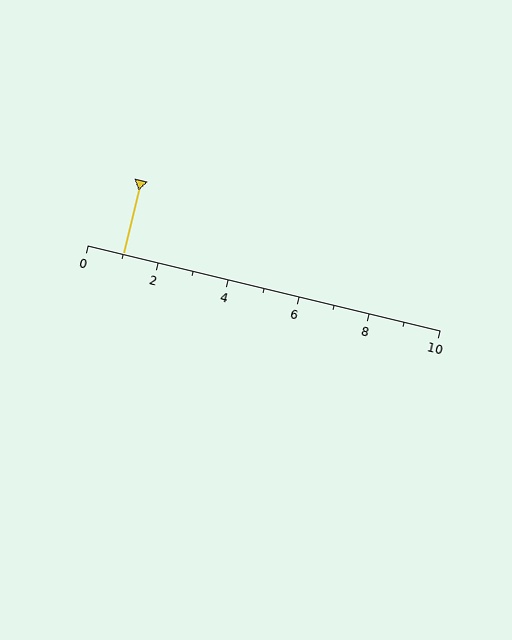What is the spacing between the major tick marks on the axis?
The major ticks are spaced 2 apart.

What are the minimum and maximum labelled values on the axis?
The axis runs from 0 to 10.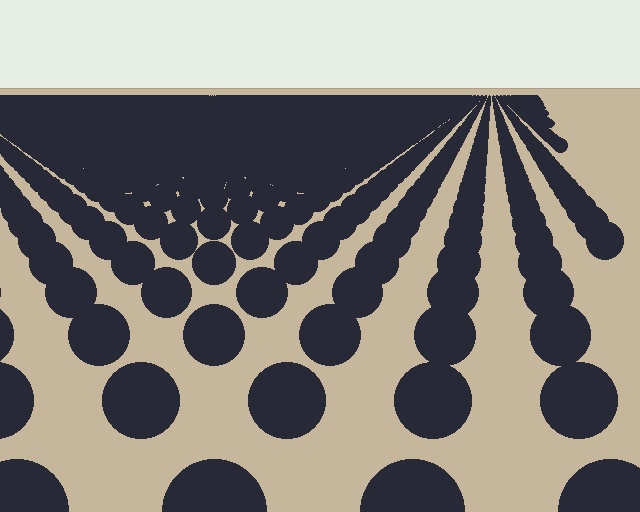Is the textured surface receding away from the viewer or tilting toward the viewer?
The surface is receding away from the viewer. Texture elements get smaller and denser toward the top.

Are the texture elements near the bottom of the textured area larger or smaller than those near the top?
Larger. Near the bottom, elements are closer to the viewer and appear at a bigger on-screen size.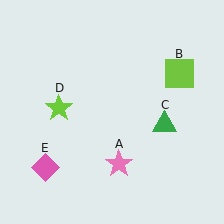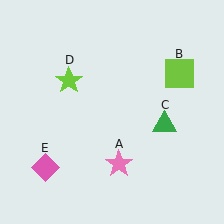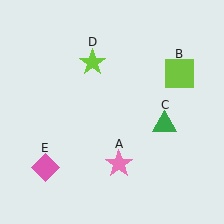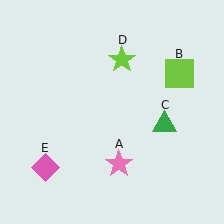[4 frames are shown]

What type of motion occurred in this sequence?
The lime star (object D) rotated clockwise around the center of the scene.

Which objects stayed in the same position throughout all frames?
Pink star (object A) and lime square (object B) and green triangle (object C) and pink diamond (object E) remained stationary.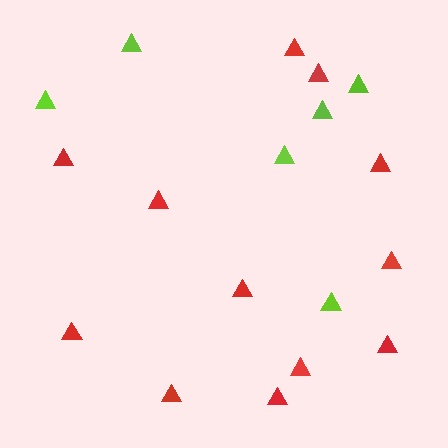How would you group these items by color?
There are 2 groups: one group of red triangles (12) and one group of lime triangles (6).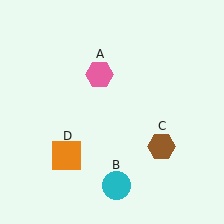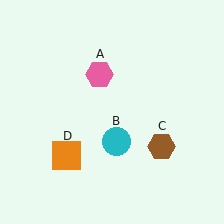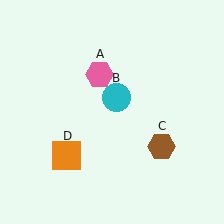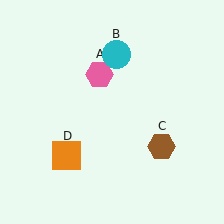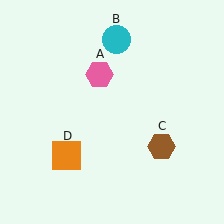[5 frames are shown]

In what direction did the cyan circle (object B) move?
The cyan circle (object B) moved up.